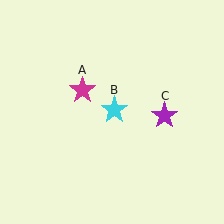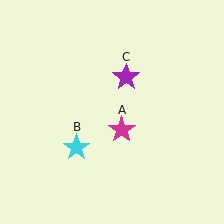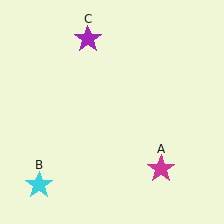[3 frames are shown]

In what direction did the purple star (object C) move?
The purple star (object C) moved up and to the left.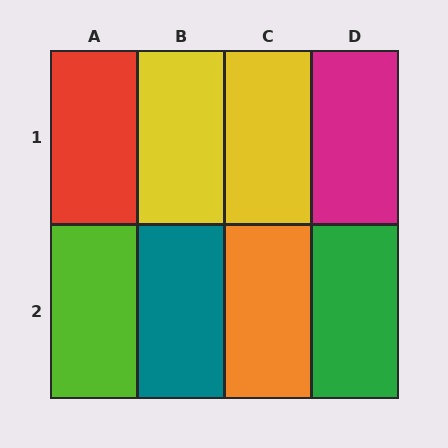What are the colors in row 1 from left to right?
Red, yellow, yellow, magenta.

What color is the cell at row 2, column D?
Green.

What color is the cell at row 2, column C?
Orange.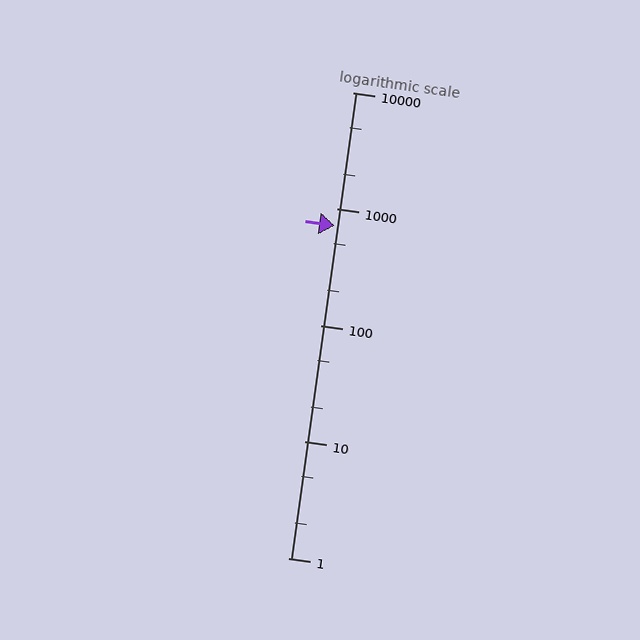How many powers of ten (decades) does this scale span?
The scale spans 4 decades, from 1 to 10000.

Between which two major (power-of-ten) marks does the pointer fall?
The pointer is between 100 and 1000.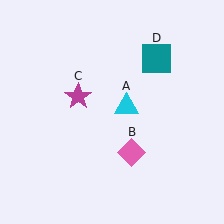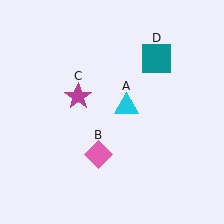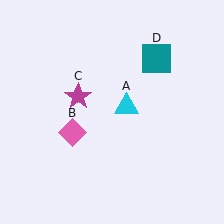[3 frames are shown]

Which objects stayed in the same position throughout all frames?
Cyan triangle (object A) and magenta star (object C) and teal square (object D) remained stationary.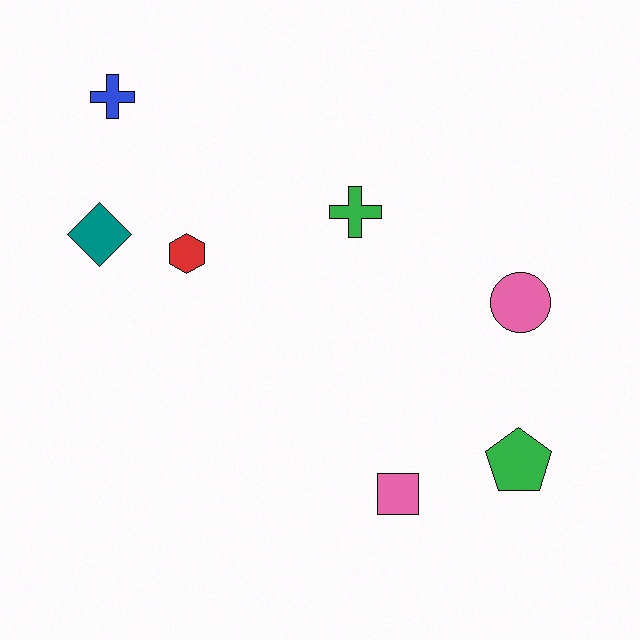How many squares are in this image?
There is 1 square.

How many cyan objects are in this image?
There are no cyan objects.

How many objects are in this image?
There are 7 objects.